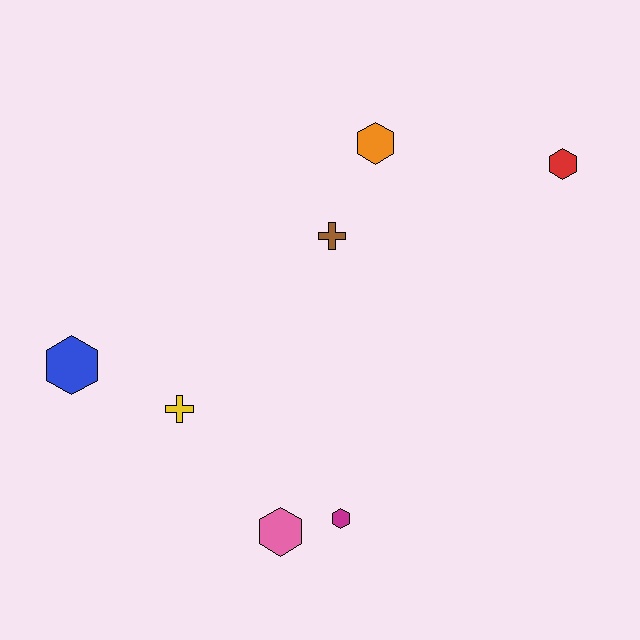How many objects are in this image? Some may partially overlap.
There are 7 objects.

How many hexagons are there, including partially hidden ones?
There are 5 hexagons.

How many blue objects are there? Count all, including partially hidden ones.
There is 1 blue object.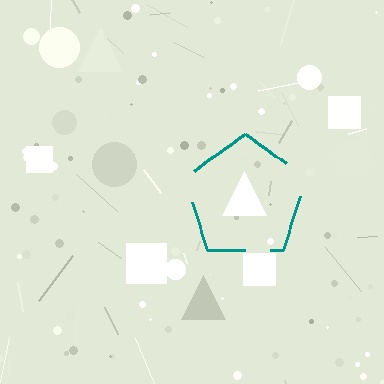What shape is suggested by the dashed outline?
The dashed outline suggests a pentagon.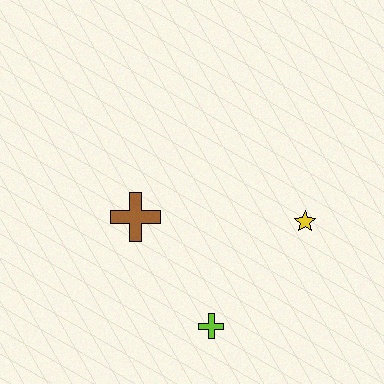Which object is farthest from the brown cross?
The yellow star is farthest from the brown cross.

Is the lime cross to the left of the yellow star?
Yes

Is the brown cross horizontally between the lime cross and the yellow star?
No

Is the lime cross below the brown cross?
Yes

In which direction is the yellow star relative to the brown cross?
The yellow star is to the right of the brown cross.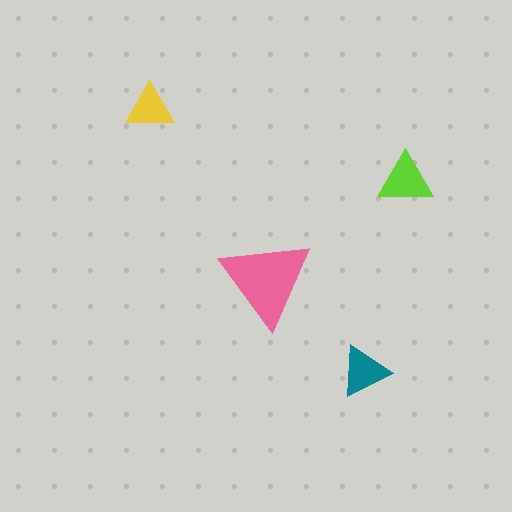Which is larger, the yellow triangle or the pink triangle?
The pink one.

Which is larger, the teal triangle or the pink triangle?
The pink one.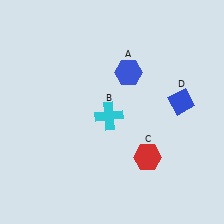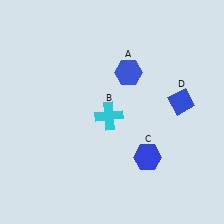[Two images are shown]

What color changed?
The hexagon (C) changed from red in Image 1 to blue in Image 2.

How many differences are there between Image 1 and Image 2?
There is 1 difference between the two images.